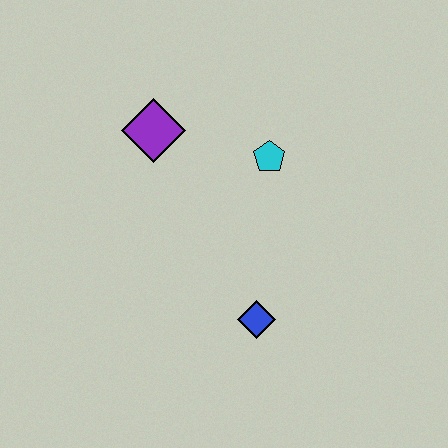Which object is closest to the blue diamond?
The cyan pentagon is closest to the blue diamond.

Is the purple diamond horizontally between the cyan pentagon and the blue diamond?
No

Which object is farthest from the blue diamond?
The purple diamond is farthest from the blue diamond.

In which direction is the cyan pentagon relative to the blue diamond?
The cyan pentagon is above the blue diamond.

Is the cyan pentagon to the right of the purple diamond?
Yes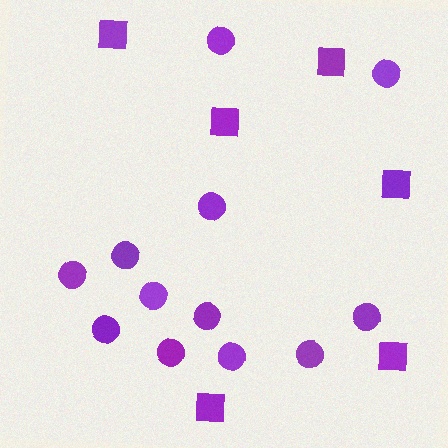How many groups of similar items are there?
There are 2 groups: one group of squares (6) and one group of circles (12).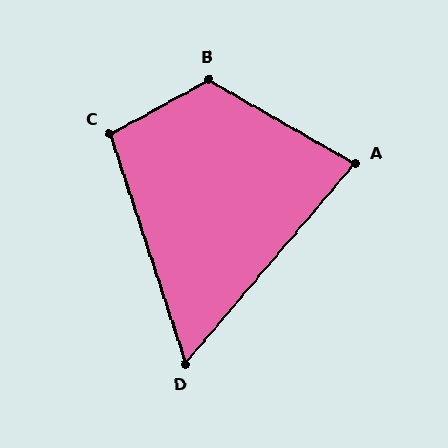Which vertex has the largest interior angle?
B, at approximately 122 degrees.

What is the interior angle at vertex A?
Approximately 79 degrees (acute).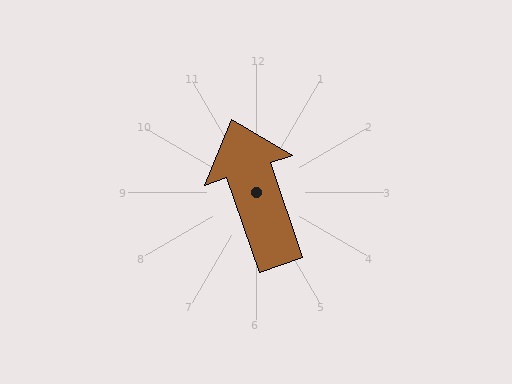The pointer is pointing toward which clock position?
Roughly 11 o'clock.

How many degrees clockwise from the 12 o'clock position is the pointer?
Approximately 341 degrees.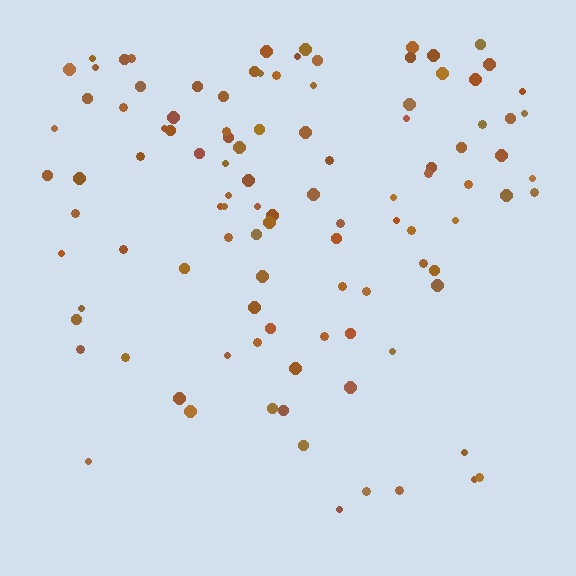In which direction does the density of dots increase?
From bottom to top, with the top side densest.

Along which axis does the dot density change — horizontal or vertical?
Vertical.